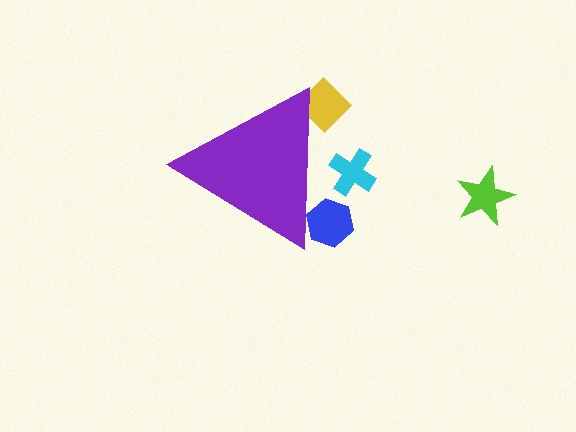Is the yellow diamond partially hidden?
Yes, the yellow diamond is partially hidden behind the purple triangle.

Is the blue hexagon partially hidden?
Yes, the blue hexagon is partially hidden behind the purple triangle.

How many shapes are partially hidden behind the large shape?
3 shapes are partially hidden.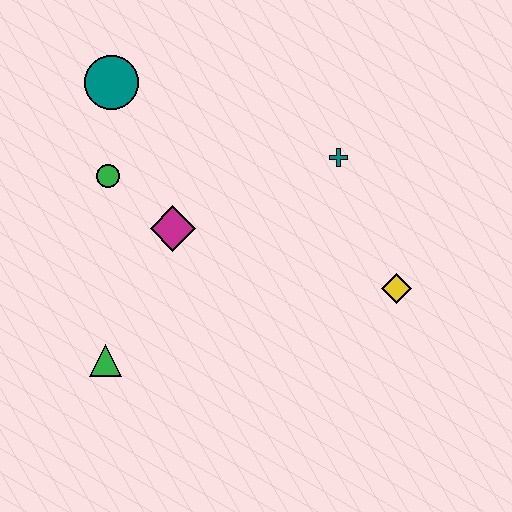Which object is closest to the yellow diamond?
The teal cross is closest to the yellow diamond.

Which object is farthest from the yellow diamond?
The teal circle is farthest from the yellow diamond.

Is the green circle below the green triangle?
No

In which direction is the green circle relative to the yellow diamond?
The green circle is to the left of the yellow diamond.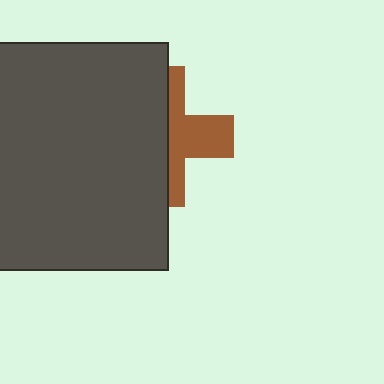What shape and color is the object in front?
The object in front is a dark gray rectangle.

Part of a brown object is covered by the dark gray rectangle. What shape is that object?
It is a cross.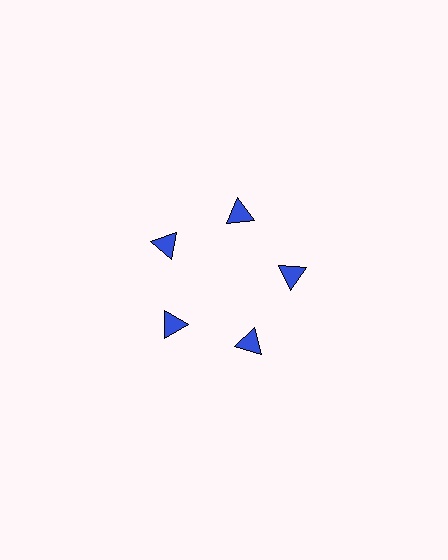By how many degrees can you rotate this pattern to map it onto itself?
The pattern maps onto itself every 72 degrees of rotation.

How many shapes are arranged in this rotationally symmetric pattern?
There are 5 shapes, arranged in 5 groups of 1.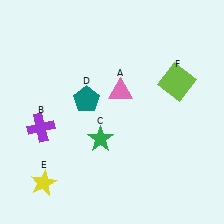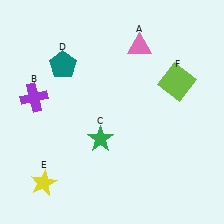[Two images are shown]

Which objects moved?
The objects that moved are: the pink triangle (A), the purple cross (B), the teal pentagon (D).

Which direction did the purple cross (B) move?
The purple cross (B) moved up.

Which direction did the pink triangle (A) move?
The pink triangle (A) moved up.